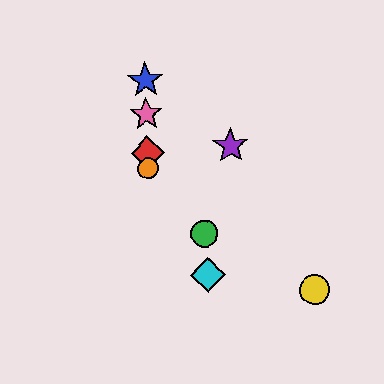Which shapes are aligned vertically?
The red diamond, the blue star, the orange circle, the pink star are aligned vertically.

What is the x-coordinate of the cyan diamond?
The cyan diamond is at x≈208.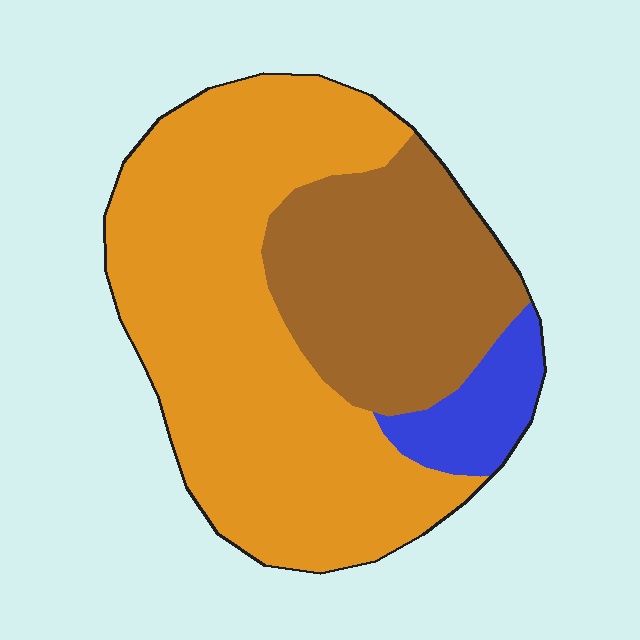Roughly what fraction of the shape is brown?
Brown takes up about one third (1/3) of the shape.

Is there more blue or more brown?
Brown.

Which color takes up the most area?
Orange, at roughly 60%.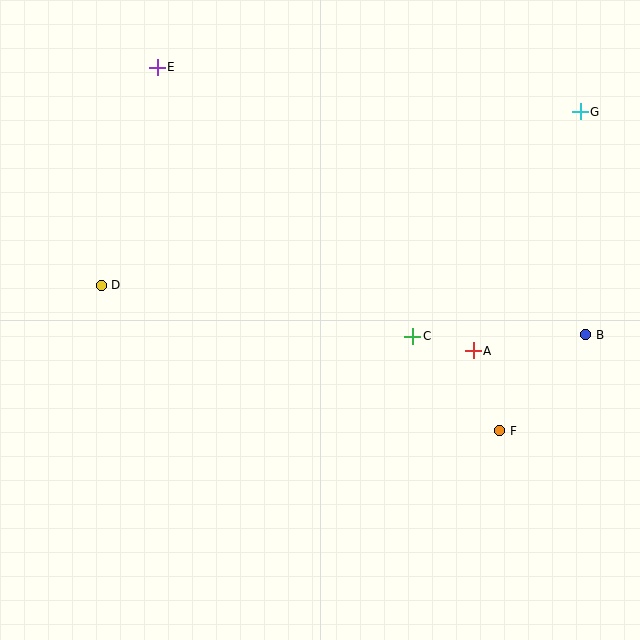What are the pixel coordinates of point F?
Point F is at (500, 431).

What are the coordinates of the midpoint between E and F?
The midpoint between E and F is at (328, 249).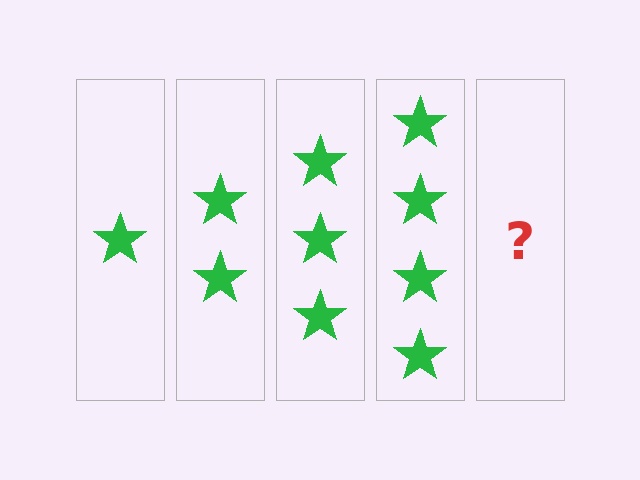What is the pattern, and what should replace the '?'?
The pattern is that each step adds one more star. The '?' should be 5 stars.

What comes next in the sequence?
The next element should be 5 stars.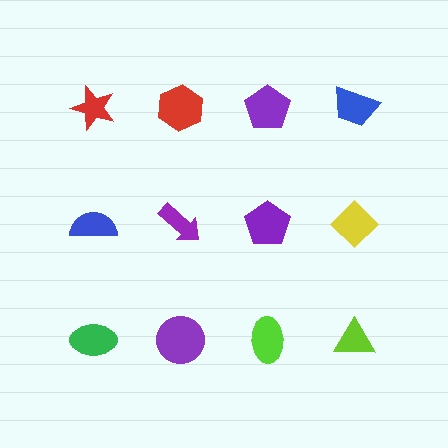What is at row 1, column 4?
A blue trapezoid.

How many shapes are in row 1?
4 shapes.